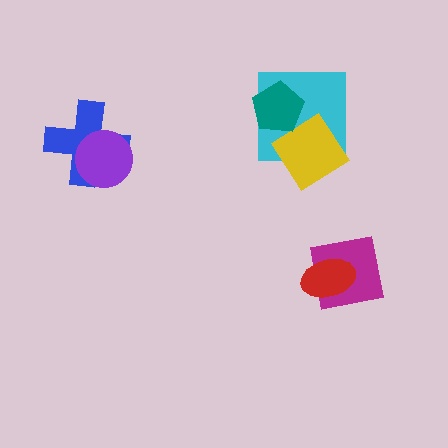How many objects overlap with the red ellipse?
1 object overlaps with the red ellipse.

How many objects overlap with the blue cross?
1 object overlaps with the blue cross.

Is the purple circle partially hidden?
No, no other shape covers it.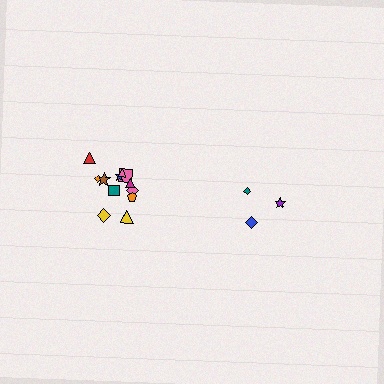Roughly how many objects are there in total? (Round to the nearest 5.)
Roughly 15 objects in total.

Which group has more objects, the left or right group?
The left group.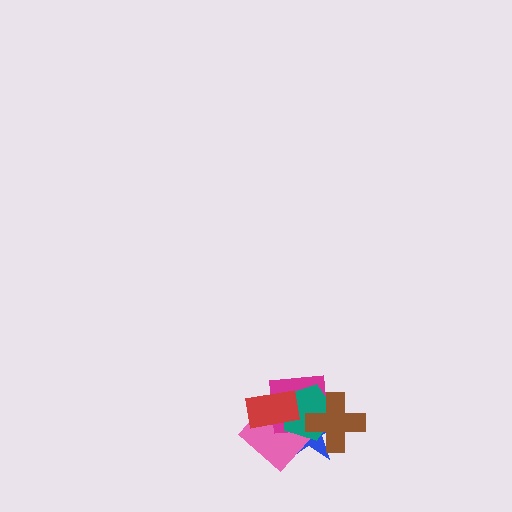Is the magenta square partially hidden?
Yes, it is partially covered by another shape.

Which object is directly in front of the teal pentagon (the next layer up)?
The brown cross is directly in front of the teal pentagon.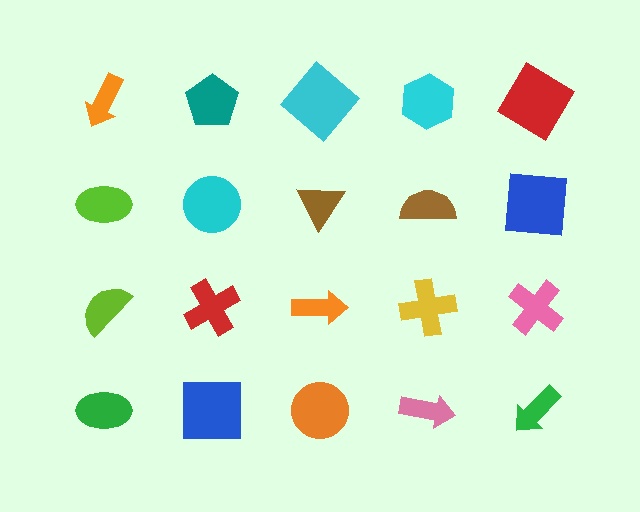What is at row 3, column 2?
A red cross.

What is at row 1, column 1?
An orange arrow.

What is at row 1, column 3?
A cyan diamond.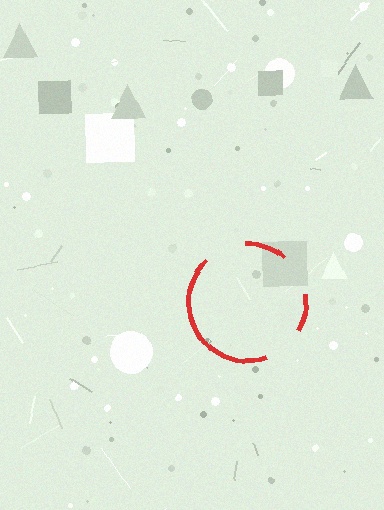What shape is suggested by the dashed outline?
The dashed outline suggests a circle.